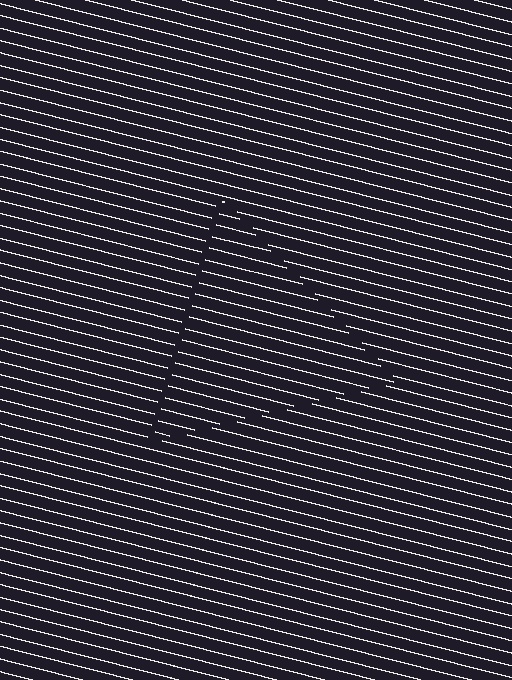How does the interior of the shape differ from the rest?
The interior of the shape contains the same grating, shifted by half a period — the contour is defined by the phase discontinuity where line-ends from the inner and outer gratings abut.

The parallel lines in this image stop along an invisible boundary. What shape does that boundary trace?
An illusory triangle. The interior of the shape contains the same grating, shifted by half a period — the contour is defined by the phase discontinuity where line-ends from the inner and outer gratings abut.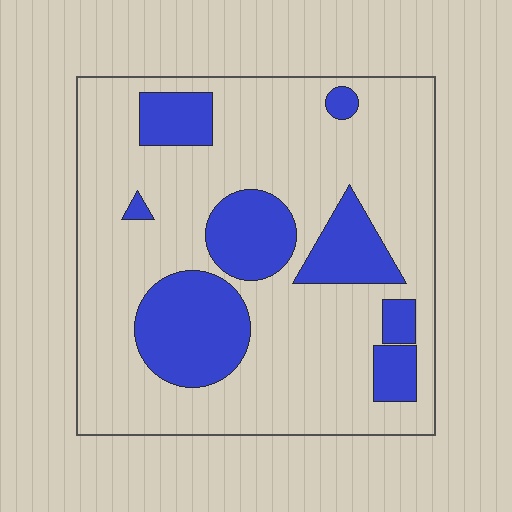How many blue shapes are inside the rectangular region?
8.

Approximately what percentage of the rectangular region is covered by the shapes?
Approximately 25%.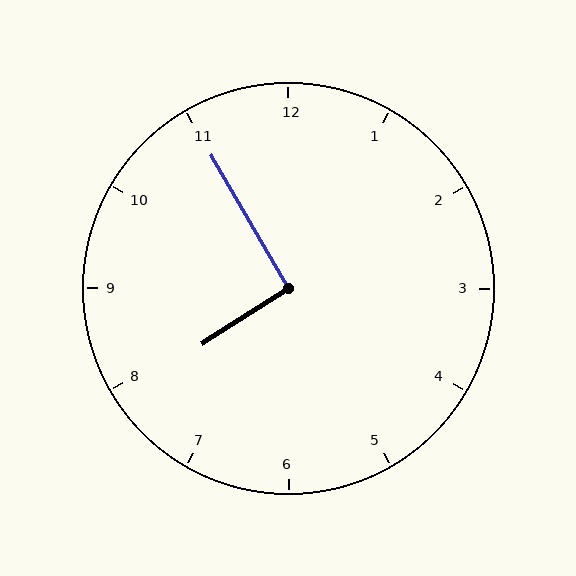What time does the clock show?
7:55.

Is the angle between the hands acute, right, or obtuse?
It is right.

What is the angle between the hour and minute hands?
Approximately 92 degrees.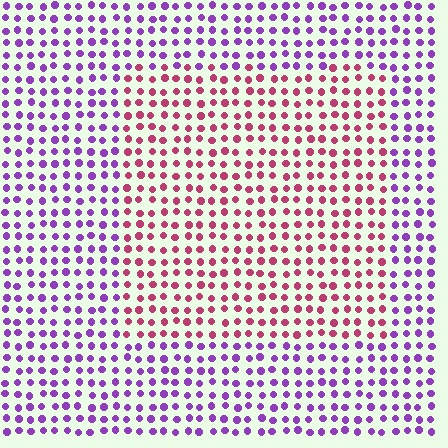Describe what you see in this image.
The image is filled with small purple elements in a uniform arrangement. A rectangle-shaped region is visible where the elements are tinted to a slightly different hue, forming a subtle color boundary.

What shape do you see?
I see a rectangle.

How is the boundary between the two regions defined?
The boundary is defined purely by a slight shift in hue (about 55 degrees). Spacing, size, and orientation are identical on both sides.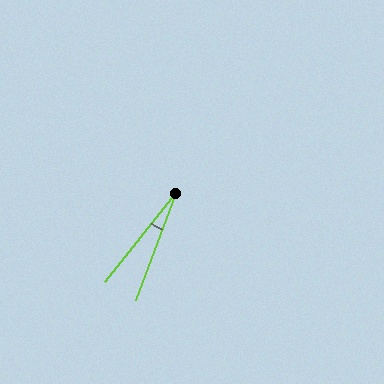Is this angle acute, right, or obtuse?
It is acute.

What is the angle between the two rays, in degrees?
Approximately 18 degrees.